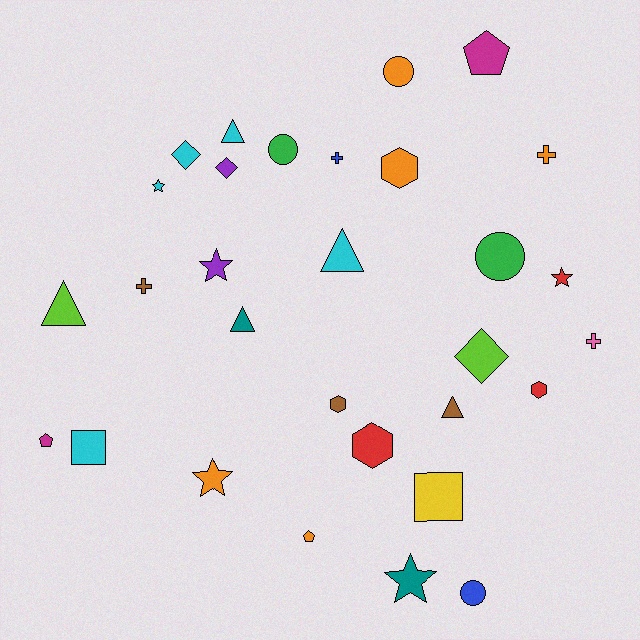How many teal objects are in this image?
There are 2 teal objects.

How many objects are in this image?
There are 30 objects.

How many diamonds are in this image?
There are 3 diamonds.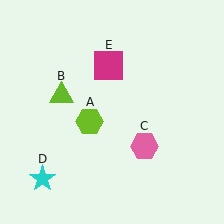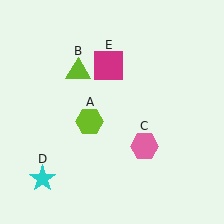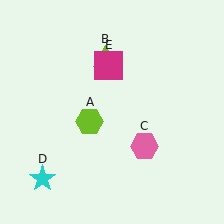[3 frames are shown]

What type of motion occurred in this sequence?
The lime triangle (object B) rotated clockwise around the center of the scene.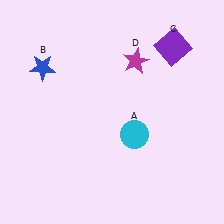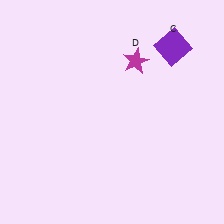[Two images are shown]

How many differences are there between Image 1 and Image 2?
There are 2 differences between the two images.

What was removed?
The blue star (B), the cyan circle (A) were removed in Image 2.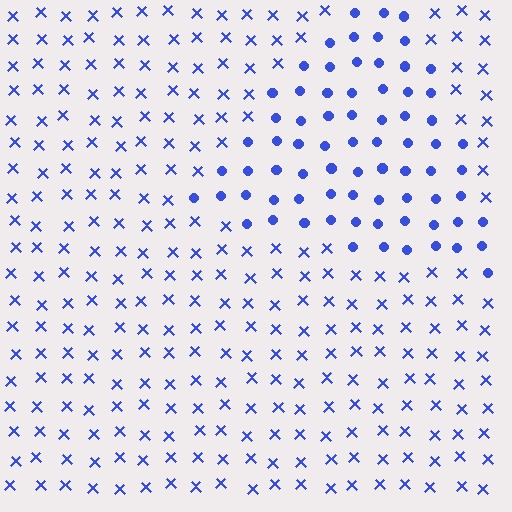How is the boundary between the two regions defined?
The boundary is defined by a change in element shape: circles inside vs. X marks outside. All elements share the same color and spacing.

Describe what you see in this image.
The image is filled with small blue elements arranged in a uniform grid. A triangle-shaped region contains circles, while the surrounding area contains X marks. The boundary is defined purely by the change in element shape.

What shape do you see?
I see a triangle.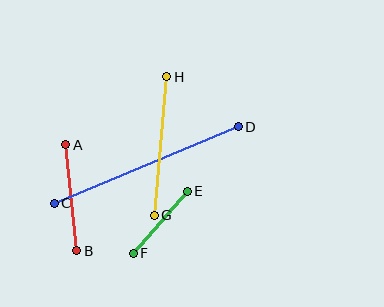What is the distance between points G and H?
The distance is approximately 139 pixels.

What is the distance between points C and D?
The distance is approximately 199 pixels.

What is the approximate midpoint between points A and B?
The midpoint is at approximately (71, 198) pixels.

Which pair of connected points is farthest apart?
Points C and D are farthest apart.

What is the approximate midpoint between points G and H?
The midpoint is at approximately (160, 146) pixels.